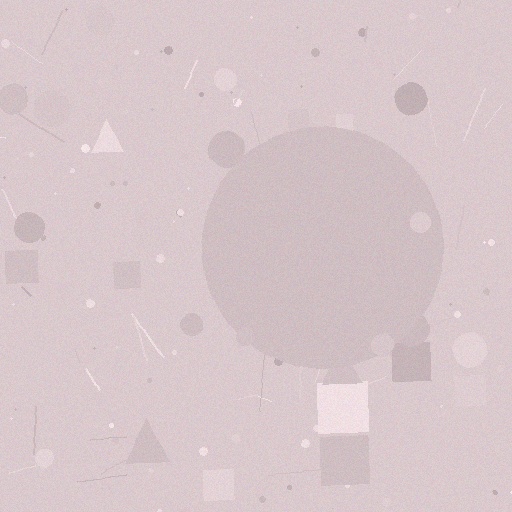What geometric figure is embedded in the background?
A circle is embedded in the background.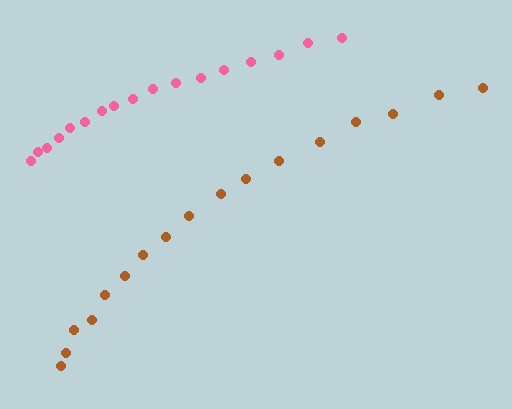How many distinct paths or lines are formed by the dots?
There are 2 distinct paths.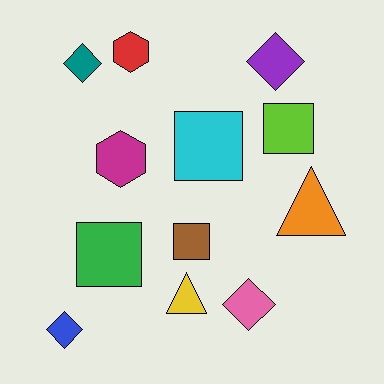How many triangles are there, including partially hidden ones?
There are 2 triangles.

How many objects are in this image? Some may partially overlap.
There are 12 objects.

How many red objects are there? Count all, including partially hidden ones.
There is 1 red object.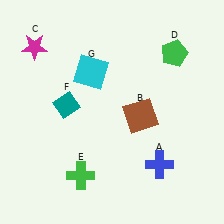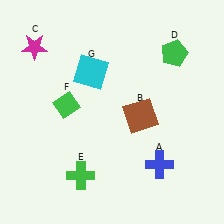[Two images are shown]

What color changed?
The diamond (F) changed from teal in Image 1 to green in Image 2.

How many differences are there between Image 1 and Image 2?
There is 1 difference between the two images.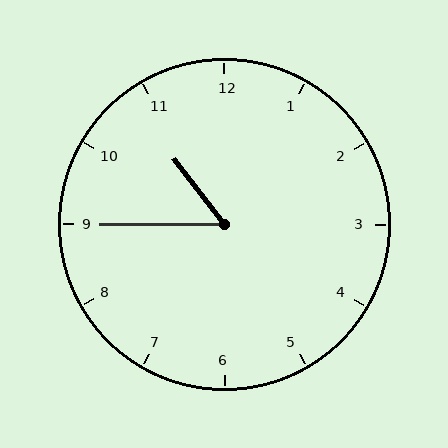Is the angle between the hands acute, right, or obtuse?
It is acute.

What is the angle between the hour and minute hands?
Approximately 52 degrees.